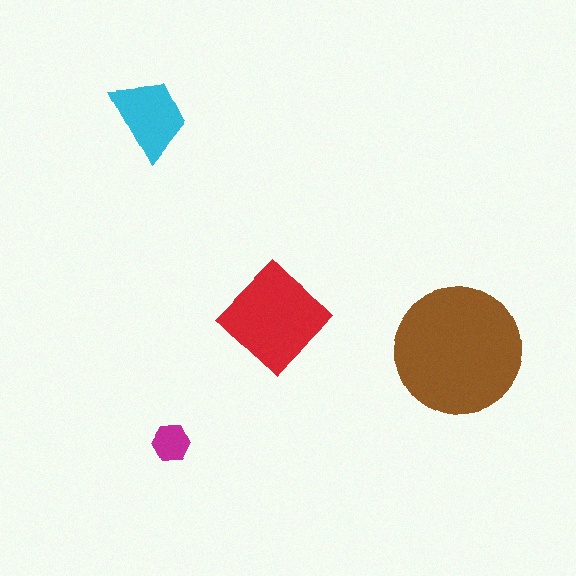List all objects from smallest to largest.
The magenta hexagon, the cyan trapezoid, the red diamond, the brown circle.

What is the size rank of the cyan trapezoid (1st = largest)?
3rd.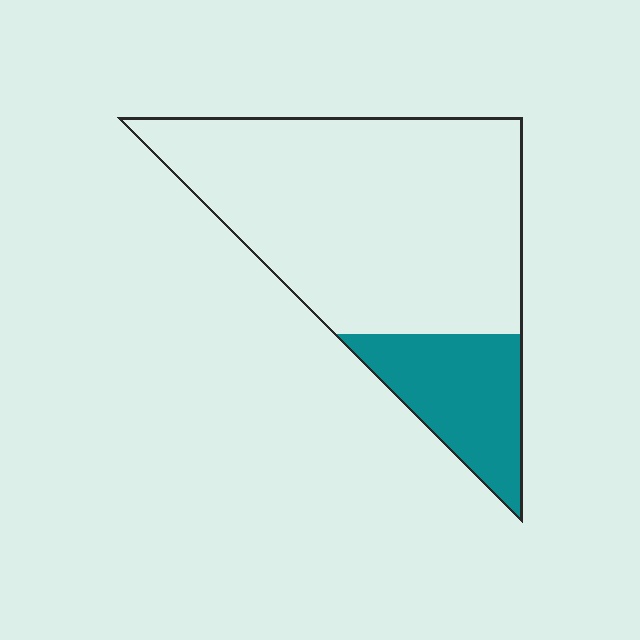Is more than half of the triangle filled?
No.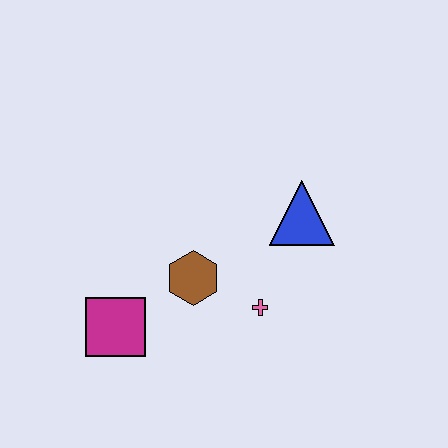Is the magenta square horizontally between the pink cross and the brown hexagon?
No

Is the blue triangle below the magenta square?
No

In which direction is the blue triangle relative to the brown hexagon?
The blue triangle is to the right of the brown hexagon.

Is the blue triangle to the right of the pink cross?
Yes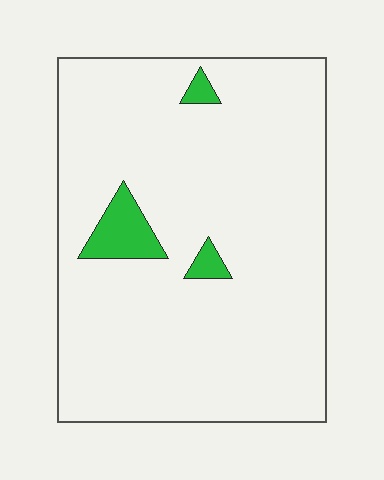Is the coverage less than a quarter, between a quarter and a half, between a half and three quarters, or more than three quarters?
Less than a quarter.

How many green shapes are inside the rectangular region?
3.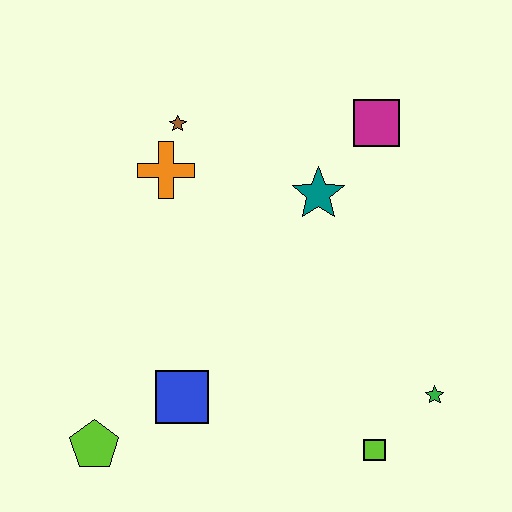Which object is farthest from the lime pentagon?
The magenta square is farthest from the lime pentagon.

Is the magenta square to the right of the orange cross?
Yes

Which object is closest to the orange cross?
The brown star is closest to the orange cross.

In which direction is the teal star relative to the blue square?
The teal star is above the blue square.